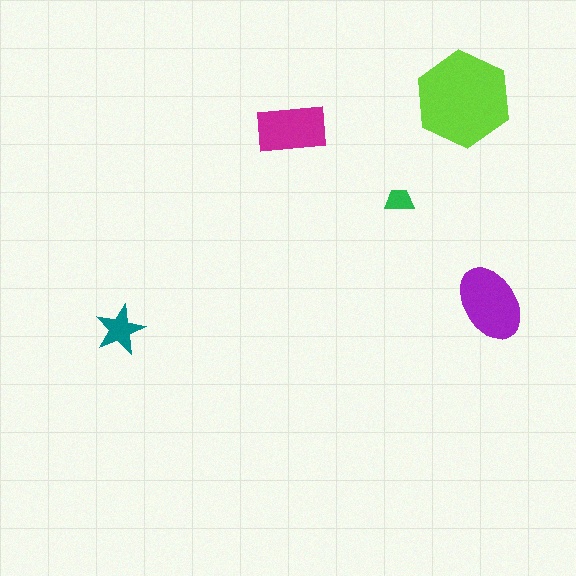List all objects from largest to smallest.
The lime hexagon, the purple ellipse, the magenta rectangle, the teal star, the green trapezoid.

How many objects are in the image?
There are 5 objects in the image.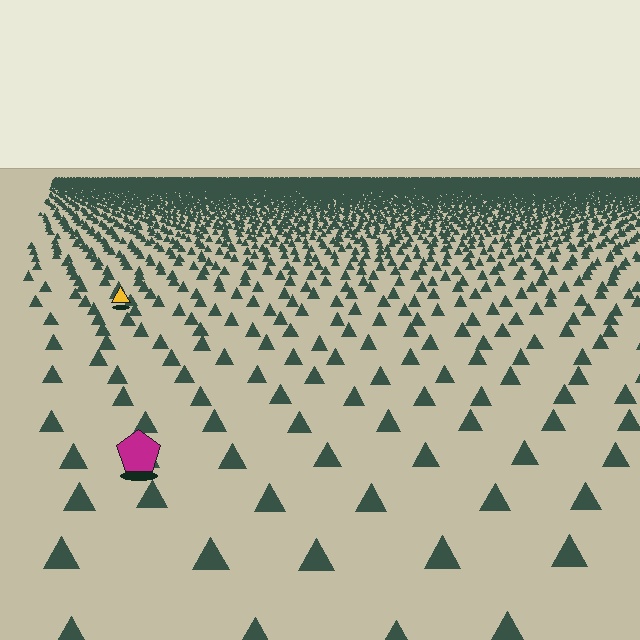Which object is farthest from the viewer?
The yellow triangle is farthest from the viewer. It appears smaller and the ground texture around it is denser.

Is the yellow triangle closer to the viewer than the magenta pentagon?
No. The magenta pentagon is closer — you can tell from the texture gradient: the ground texture is coarser near it.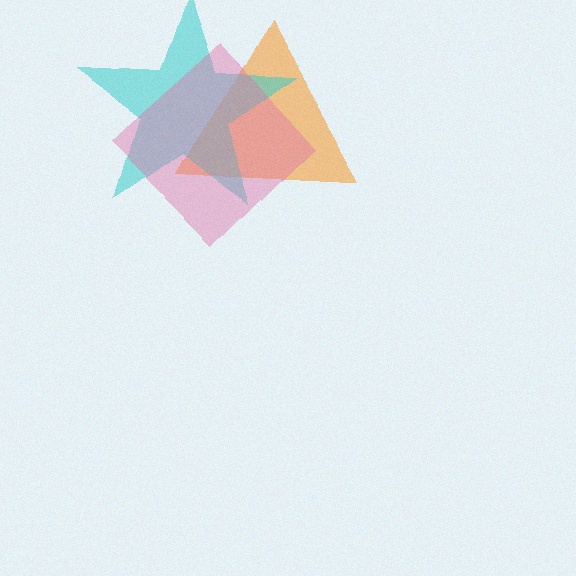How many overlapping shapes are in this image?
There are 3 overlapping shapes in the image.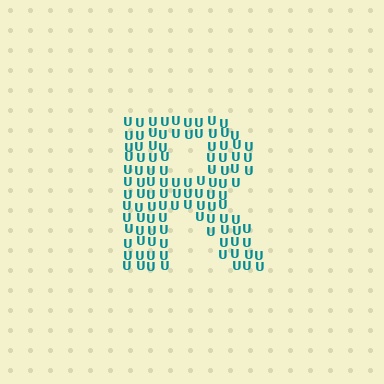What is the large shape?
The large shape is the letter R.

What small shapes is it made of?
It is made of small letter U's.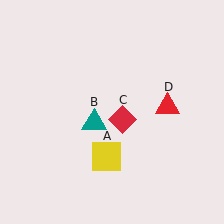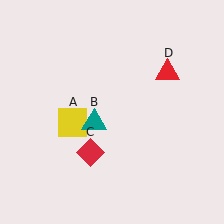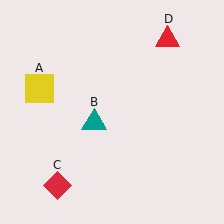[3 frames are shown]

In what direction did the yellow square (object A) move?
The yellow square (object A) moved up and to the left.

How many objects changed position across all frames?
3 objects changed position: yellow square (object A), red diamond (object C), red triangle (object D).